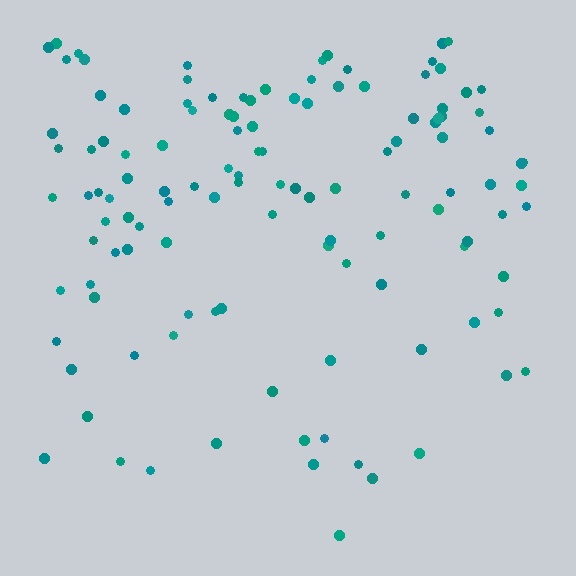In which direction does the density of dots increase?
From bottom to top, with the top side densest.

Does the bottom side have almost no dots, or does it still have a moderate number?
Still a moderate number, just noticeably fewer than the top.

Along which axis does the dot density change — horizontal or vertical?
Vertical.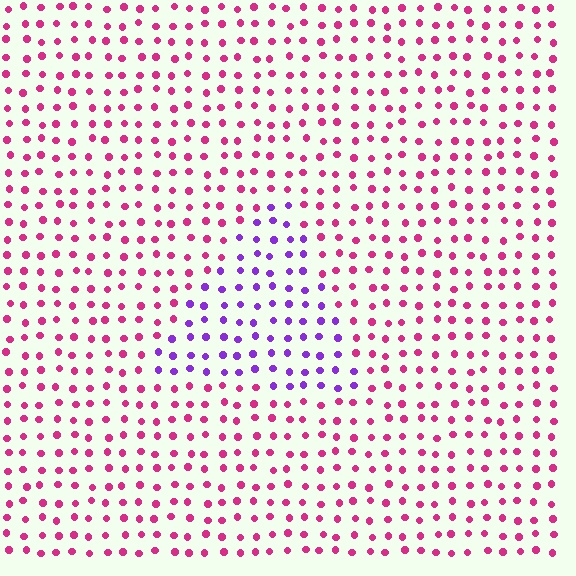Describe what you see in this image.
The image is filled with small magenta elements in a uniform arrangement. A triangle-shaped region is visible where the elements are tinted to a slightly different hue, forming a subtle color boundary.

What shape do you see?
I see a triangle.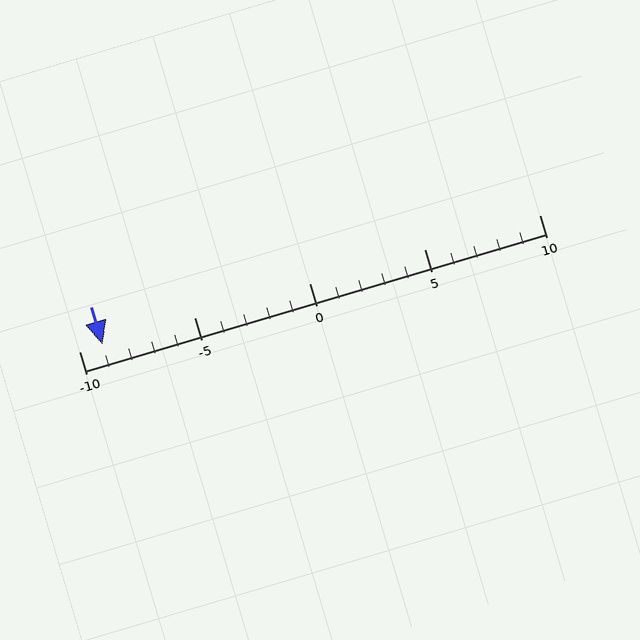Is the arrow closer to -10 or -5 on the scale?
The arrow is closer to -10.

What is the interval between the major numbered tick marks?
The major tick marks are spaced 5 units apart.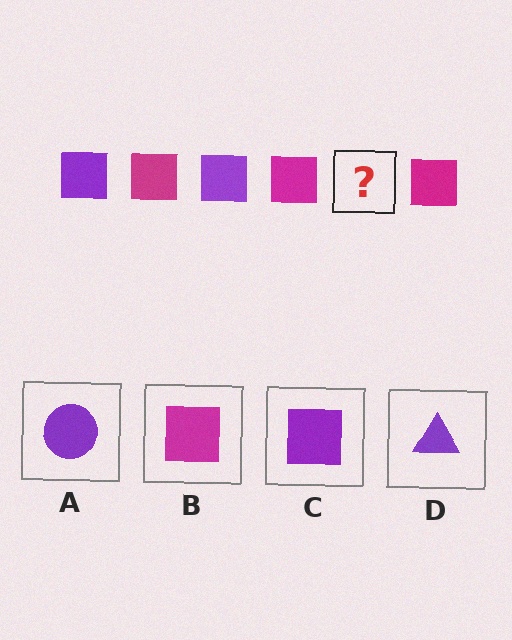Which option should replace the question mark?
Option C.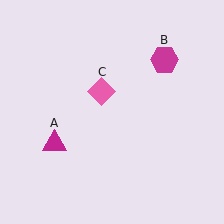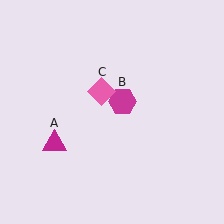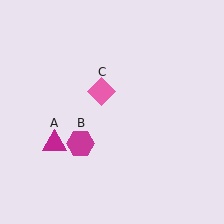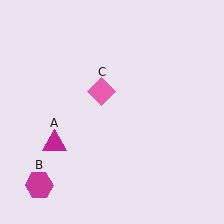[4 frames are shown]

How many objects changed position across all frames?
1 object changed position: magenta hexagon (object B).